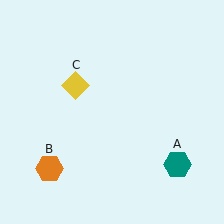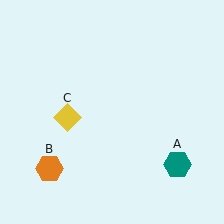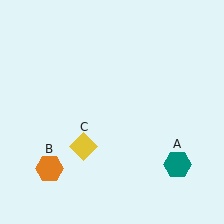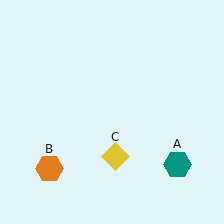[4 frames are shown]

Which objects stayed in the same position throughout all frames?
Teal hexagon (object A) and orange hexagon (object B) remained stationary.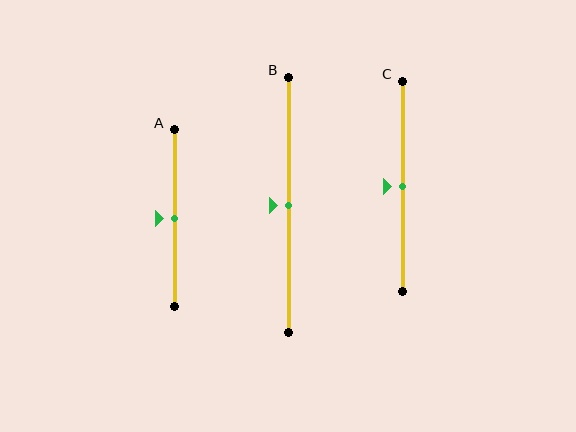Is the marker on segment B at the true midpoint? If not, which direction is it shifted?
Yes, the marker on segment B is at the true midpoint.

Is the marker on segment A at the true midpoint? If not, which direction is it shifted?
Yes, the marker on segment A is at the true midpoint.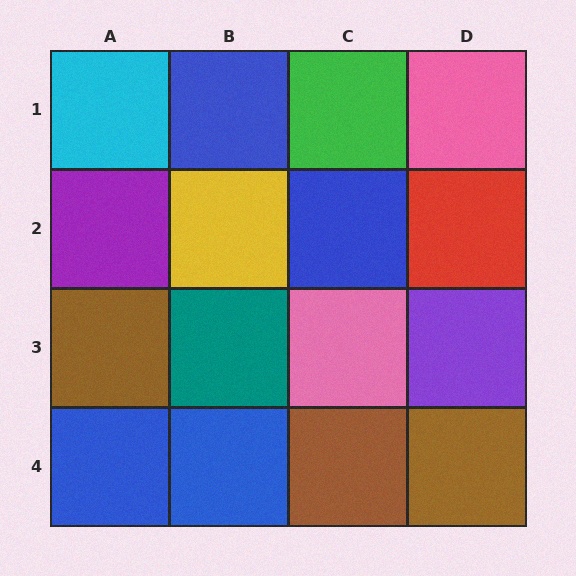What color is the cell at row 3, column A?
Brown.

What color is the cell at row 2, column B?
Yellow.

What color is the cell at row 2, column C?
Blue.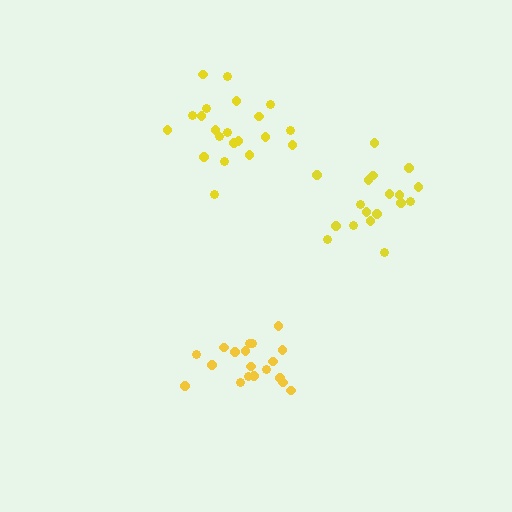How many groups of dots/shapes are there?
There are 3 groups.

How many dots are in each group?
Group 1: 21 dots, Group 2: 18 dots, Group 3: 19 dots (58 total).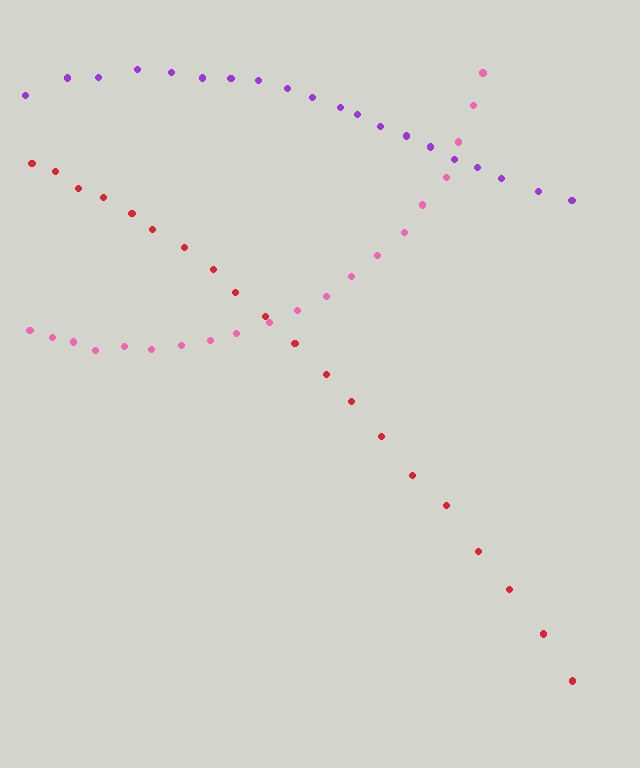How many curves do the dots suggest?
There are 3 distinct paths.